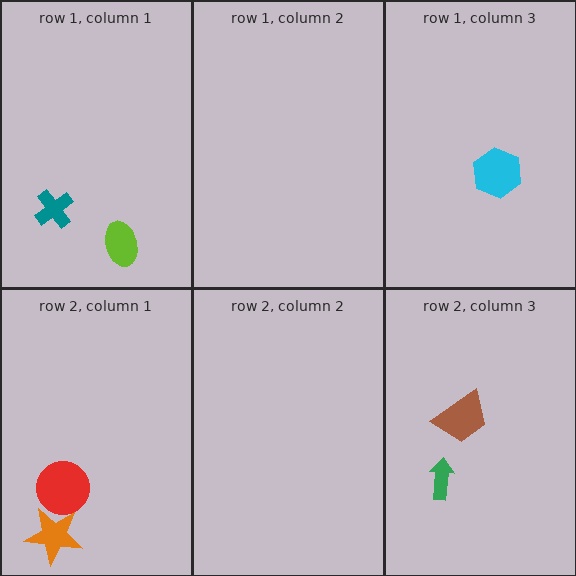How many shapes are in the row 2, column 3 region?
2.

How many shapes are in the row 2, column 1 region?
2.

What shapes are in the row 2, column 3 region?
The brown trapezoid, the green arrow.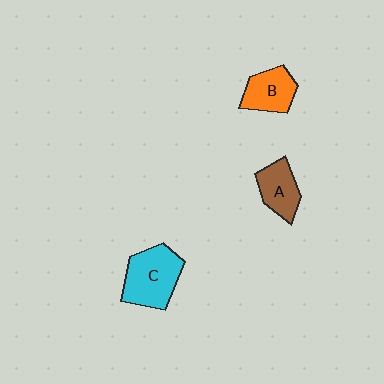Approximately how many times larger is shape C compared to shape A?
Approximately 1.6 times.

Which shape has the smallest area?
Shape A (brown).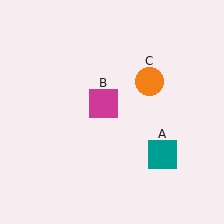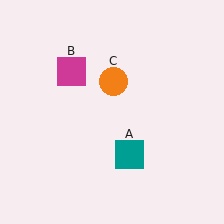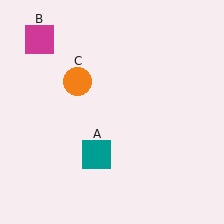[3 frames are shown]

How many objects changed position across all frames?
3 objects changed position: teal square (object A), magenta square (object B), orange circle (object C).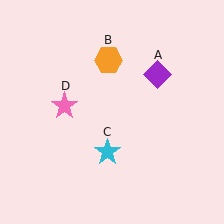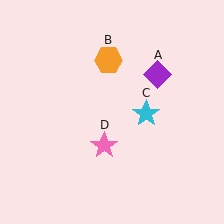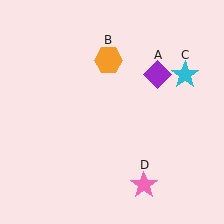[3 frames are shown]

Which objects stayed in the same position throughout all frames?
Purple diamond (object A) and orange hexagon (object B) remained stationary.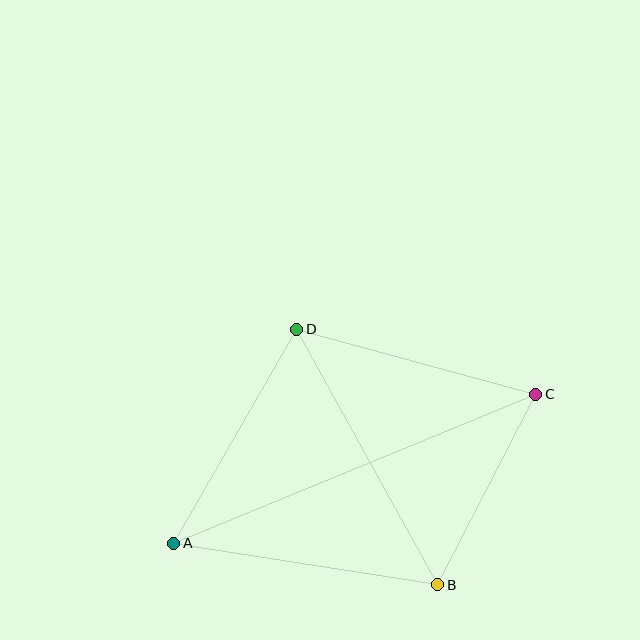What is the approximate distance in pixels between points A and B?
The distance between A and B is approximately 267 pixels.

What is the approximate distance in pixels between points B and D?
The distance between B and D is approximately 292 pixels.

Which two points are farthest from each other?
Points A and C are farthest from each other.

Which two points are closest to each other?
Points B and C are closest to each other.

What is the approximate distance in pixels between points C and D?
The distance between C and D is approximately 248 pixels.